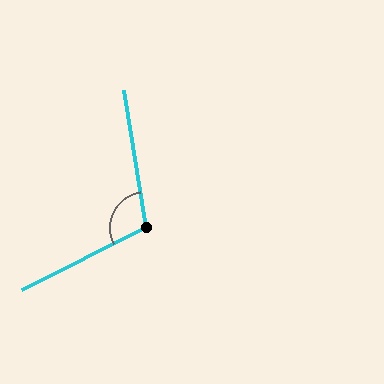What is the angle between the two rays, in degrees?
Approximately 108 degrees.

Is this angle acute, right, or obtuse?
It is obtuse.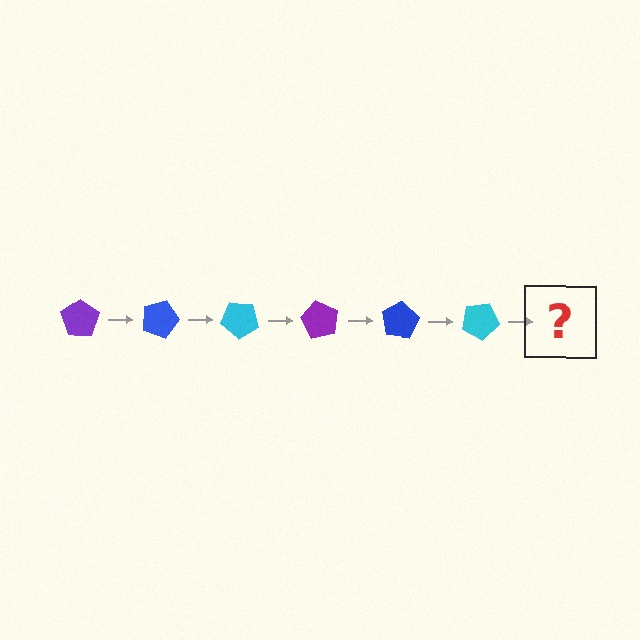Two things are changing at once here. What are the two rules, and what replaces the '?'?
The two rules are that it rotates 20 degrees each step and the color cycles through purple, blue, and cyan. The '?' should be a purple pentagon, rotated 120 degrees from the start.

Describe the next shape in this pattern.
It should be a purple pentagon, rotated 120 degrees from the start.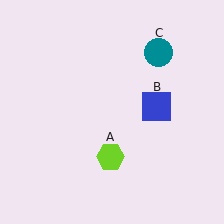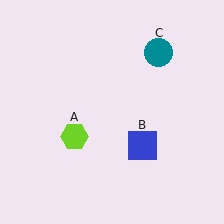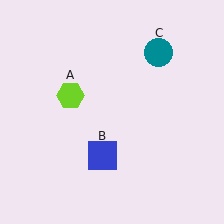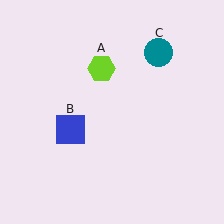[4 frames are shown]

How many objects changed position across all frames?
2 objects changed position: lime hexagon (object A), blue square (object B).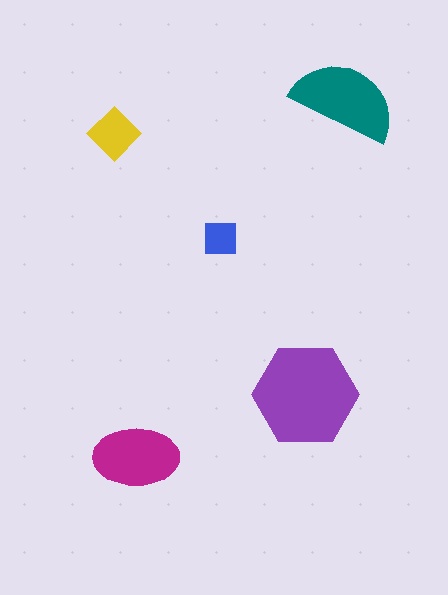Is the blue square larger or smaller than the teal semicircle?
Smaller.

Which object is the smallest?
The blue square.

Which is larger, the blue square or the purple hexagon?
The purple hexagon.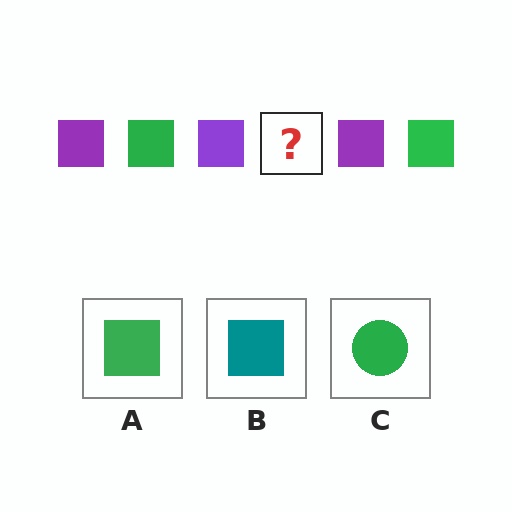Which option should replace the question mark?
Option A.